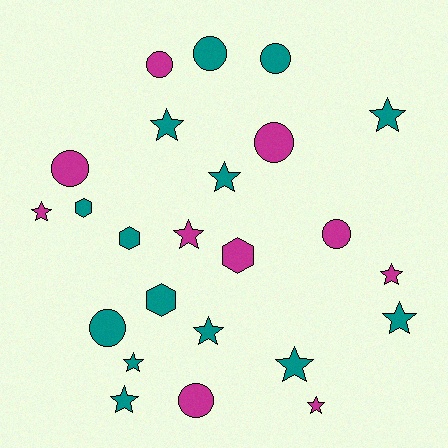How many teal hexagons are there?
There are 3 teal hexagons.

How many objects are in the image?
There are 24 objects.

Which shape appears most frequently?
Star, with 12 objects.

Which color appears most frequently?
Teal, with 14 objects.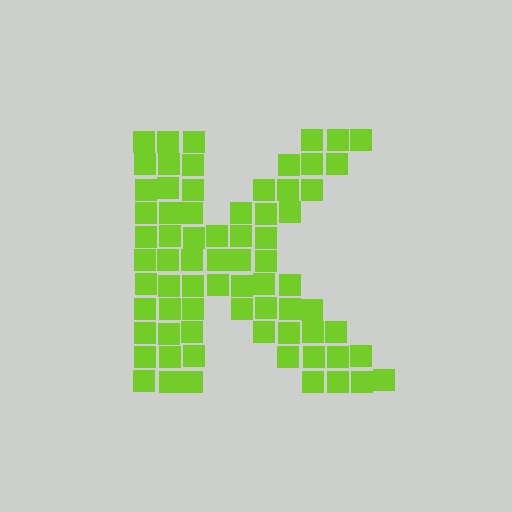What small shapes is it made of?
It is made of small squares.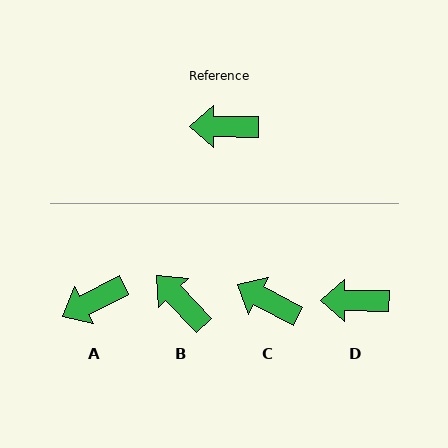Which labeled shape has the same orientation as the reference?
D.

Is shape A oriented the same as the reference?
No, it is off by about 27 degrees.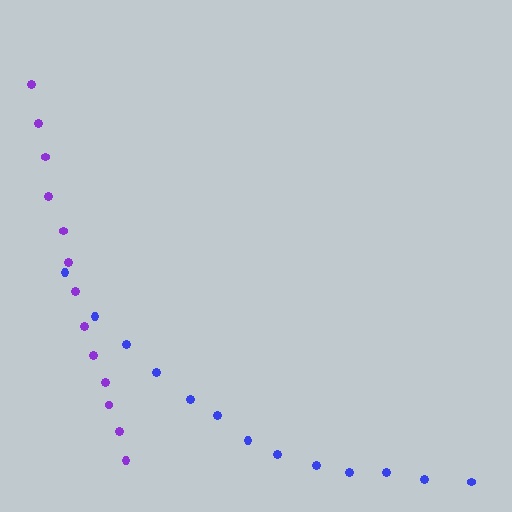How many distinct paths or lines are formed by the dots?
There are 2 distinct paths.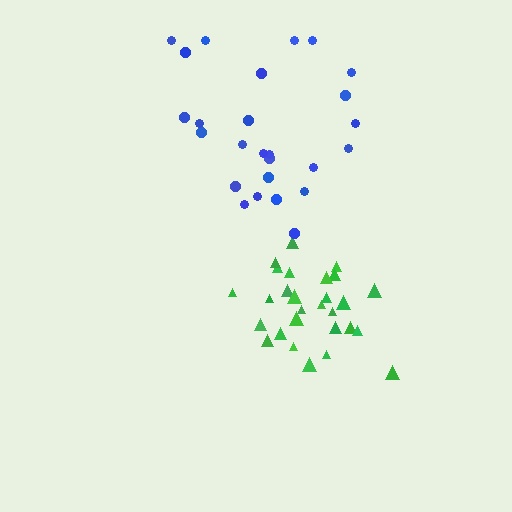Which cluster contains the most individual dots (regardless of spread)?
Green (28).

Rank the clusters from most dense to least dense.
green, blue.